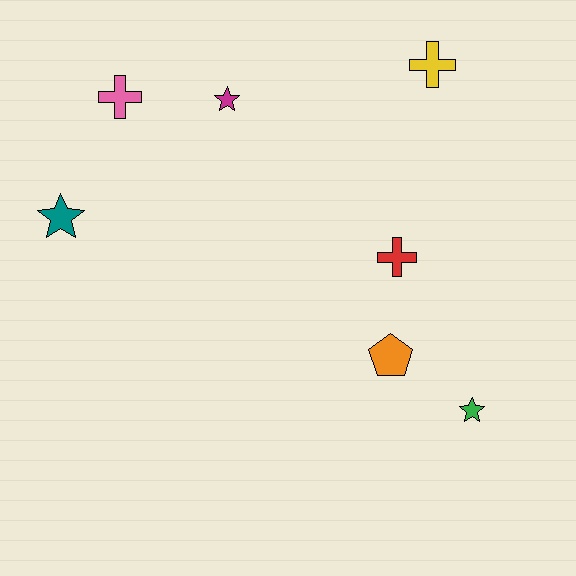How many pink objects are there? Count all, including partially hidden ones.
There is 1 pink object.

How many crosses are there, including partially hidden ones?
There are 3 crosses.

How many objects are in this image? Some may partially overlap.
There are 7 objects.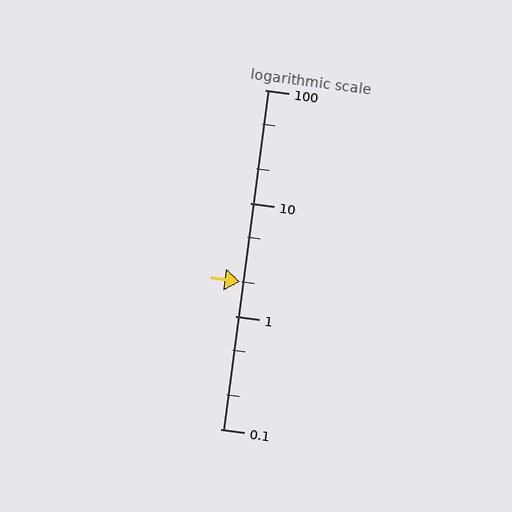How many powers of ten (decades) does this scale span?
The scale spans 3 decades, from 0.1 to 100.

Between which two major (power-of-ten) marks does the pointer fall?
The pointer is between 1 and 10.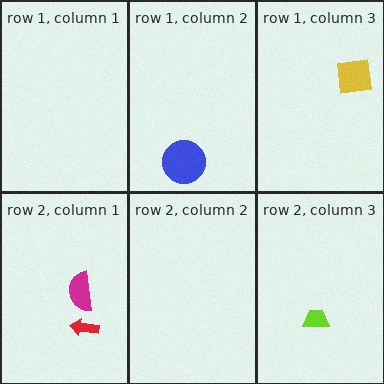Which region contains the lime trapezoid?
The row 2, column 3 region.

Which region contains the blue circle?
The row 1, column 2 region.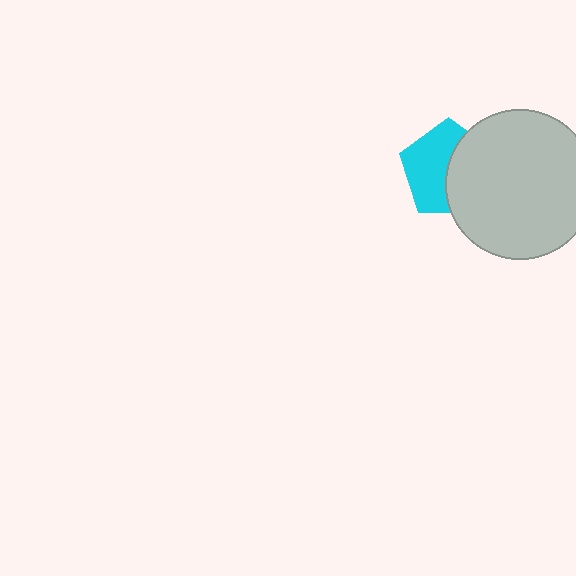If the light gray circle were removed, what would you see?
You would see the complete cyan pentagon.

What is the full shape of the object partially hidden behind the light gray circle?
The partially hidden object is a cyan pentagon.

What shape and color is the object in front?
The object in front is a light gray circle.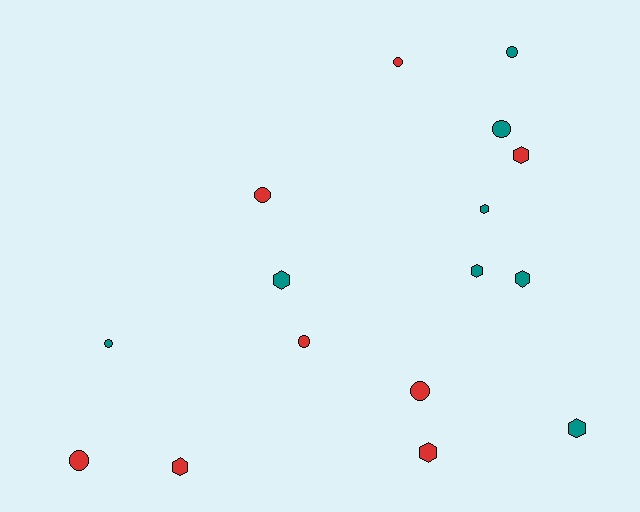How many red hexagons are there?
There are 3 red hexagons.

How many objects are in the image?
There are 16 objects.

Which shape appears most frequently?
Circle, with 8 objects.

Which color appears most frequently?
Red, with 8 objects.